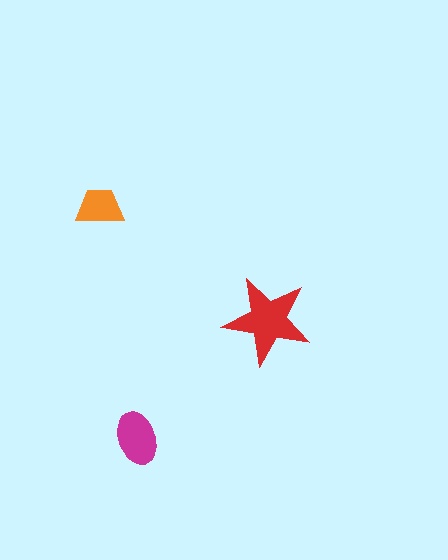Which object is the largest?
The red star.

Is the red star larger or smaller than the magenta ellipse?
Larger.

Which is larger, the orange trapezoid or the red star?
The red star.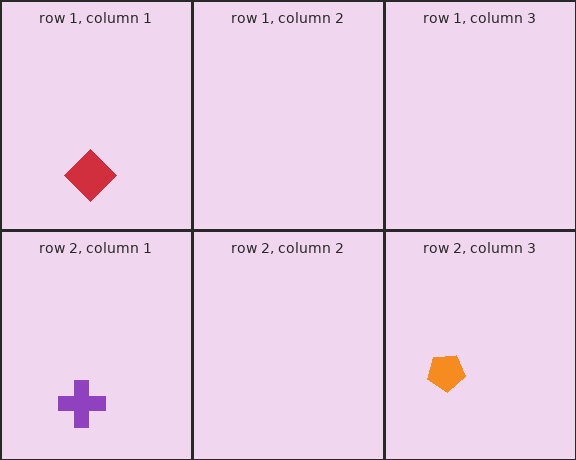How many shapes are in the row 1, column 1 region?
1.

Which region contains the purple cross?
The row 2, column 1 region.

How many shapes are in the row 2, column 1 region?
1.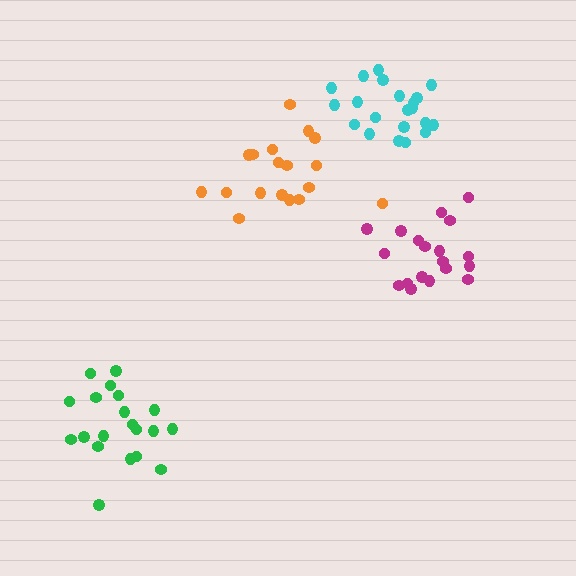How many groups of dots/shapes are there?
There are 4 groups.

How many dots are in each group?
Group 1: 20 dots, Group 2: 18 dots, Group 3: 19 dots, Group 4: 21 dots (78 total).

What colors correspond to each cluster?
The clusters are colored: green, orange, magenta, cyan.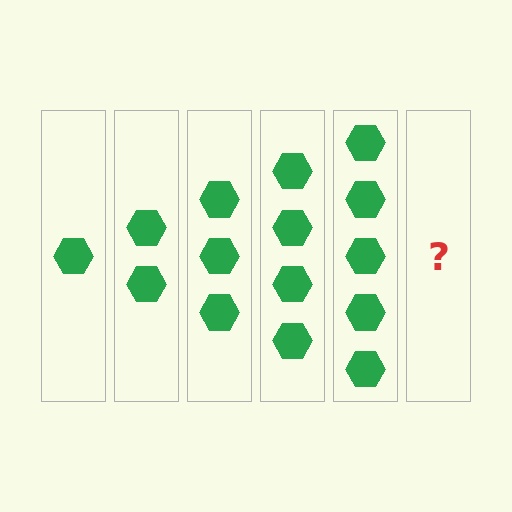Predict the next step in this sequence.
The next step is 6 hexagons.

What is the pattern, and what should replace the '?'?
The pattern is that each step adds one more hexagon. The '?' should be 6 hexagons.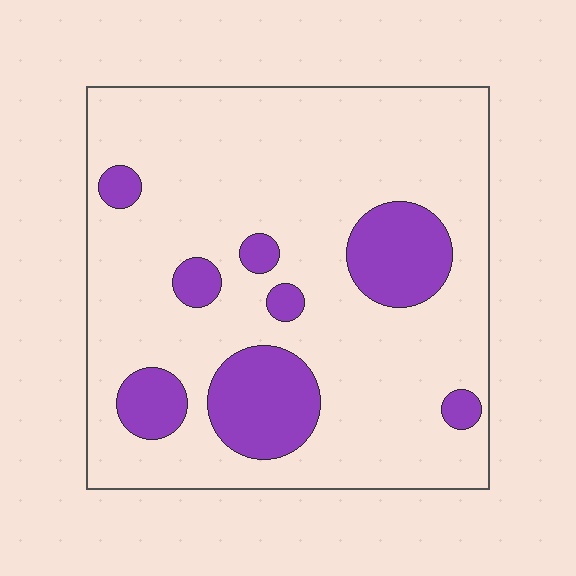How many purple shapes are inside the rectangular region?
8.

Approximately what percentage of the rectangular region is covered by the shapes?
Approximately 20%.